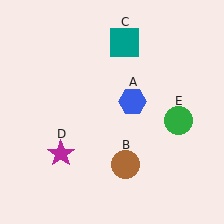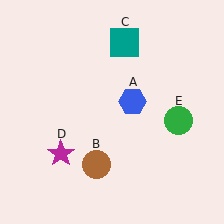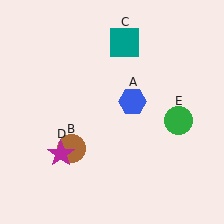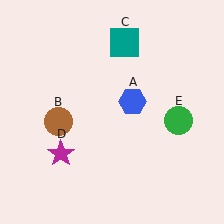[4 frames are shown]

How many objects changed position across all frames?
1 object changed position: brown circle (object B).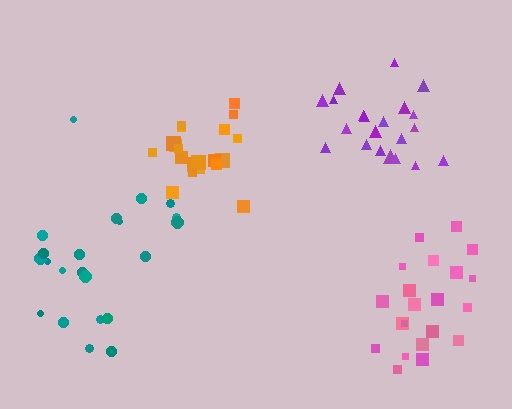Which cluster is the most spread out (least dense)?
Teal.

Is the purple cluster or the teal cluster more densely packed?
Purple.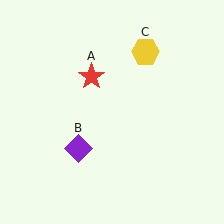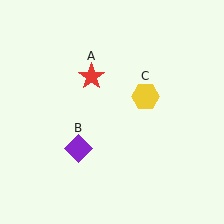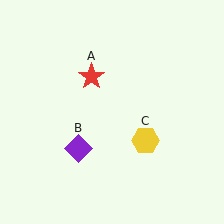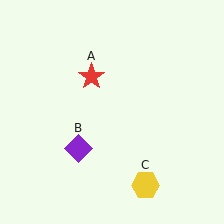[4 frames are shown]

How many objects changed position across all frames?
1 object changed position: yellow hexagon (object C).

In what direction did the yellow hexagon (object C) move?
The yellow hexagon (object C) moved down.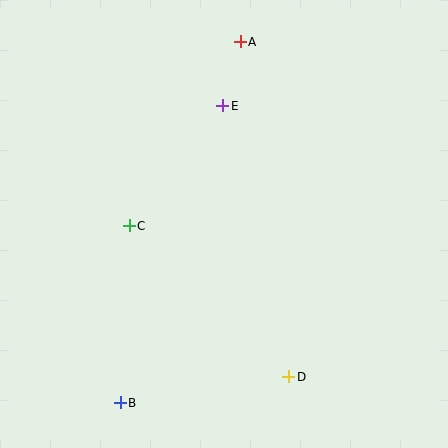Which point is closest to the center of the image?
Point C at (129, 226) is closest to the center.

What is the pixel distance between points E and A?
The distance between E and A is 66 pixels.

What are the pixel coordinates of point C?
Point C is at (129, 226).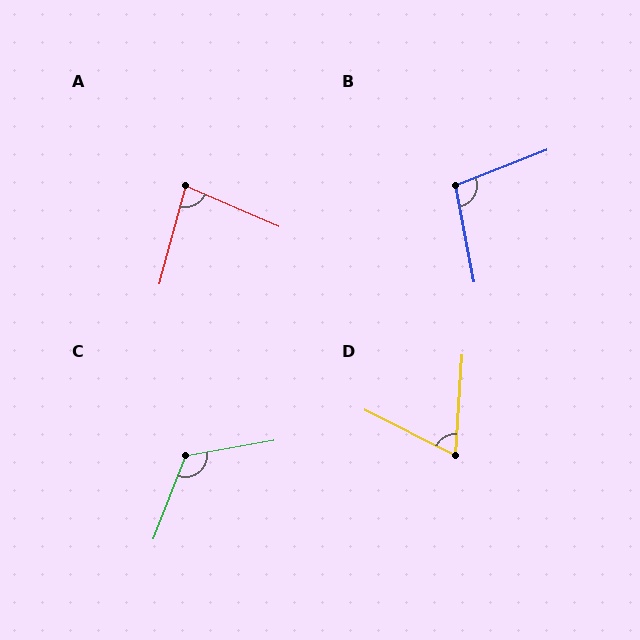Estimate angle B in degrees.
Approximately 100 degrees.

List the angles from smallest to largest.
D (67°), A (82°), B (100°), C (122°).